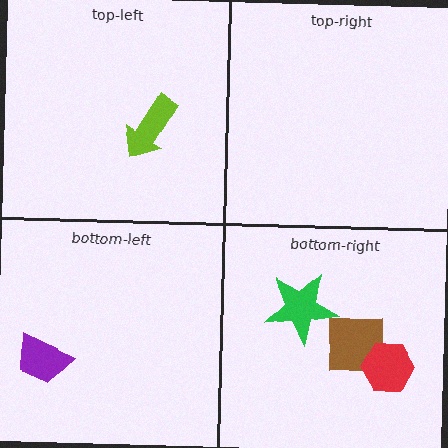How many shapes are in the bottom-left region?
1.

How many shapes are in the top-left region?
1.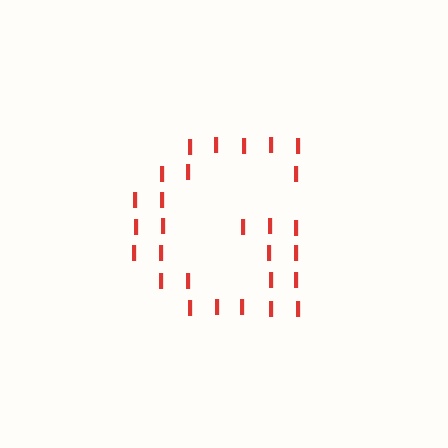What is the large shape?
The large shape is the letter G.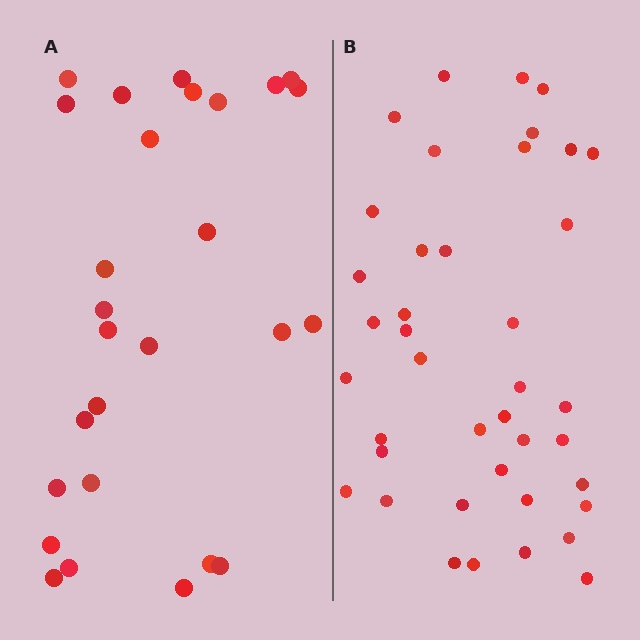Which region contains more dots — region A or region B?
Region B (the right region) has more dots.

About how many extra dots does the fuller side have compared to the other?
Region B has approximately 15 more dots than region A.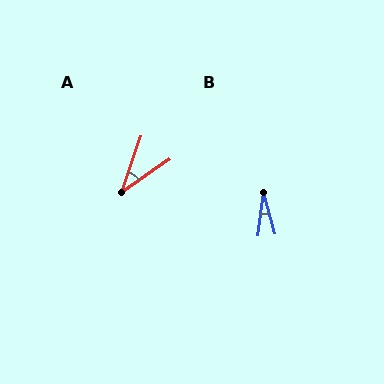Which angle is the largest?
A, at approximately 36 degrees.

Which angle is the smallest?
B, at approximately 23 degrees.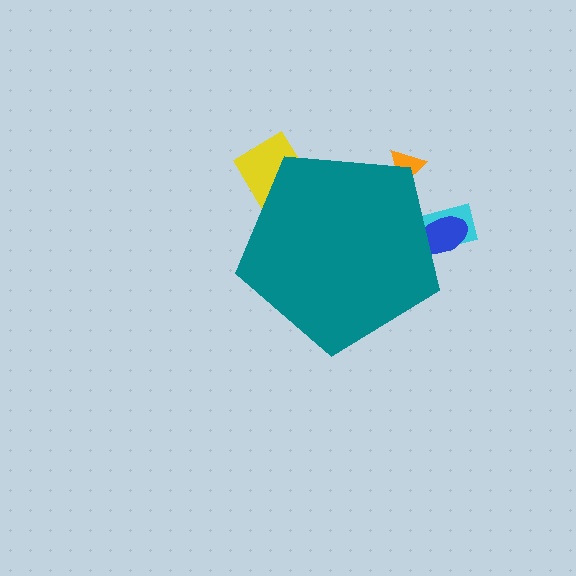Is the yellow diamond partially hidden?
Yes, the yellow diamond is partially hidden behind the teal pentagon.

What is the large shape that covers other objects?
A teal pentagon.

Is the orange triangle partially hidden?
Yes, the orange triangle is partially hidden behind the teal pentagon.